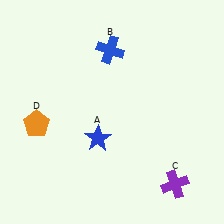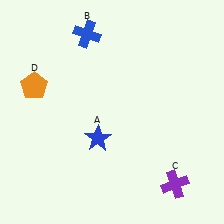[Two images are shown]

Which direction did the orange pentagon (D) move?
The orange pentagon (D) moved up.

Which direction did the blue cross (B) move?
The blue cross (B) moved left.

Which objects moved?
The objects that moved are: the blue cross (B), the orange pentagon (D).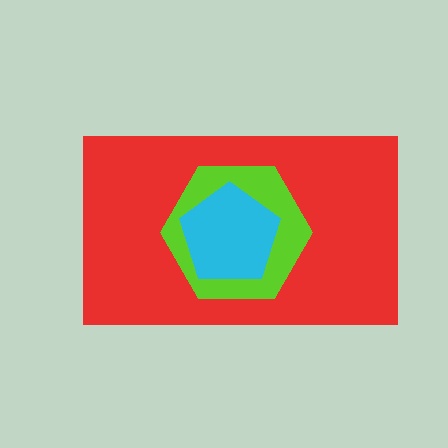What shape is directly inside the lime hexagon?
The cyan pentagon.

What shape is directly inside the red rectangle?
The lime hexagon.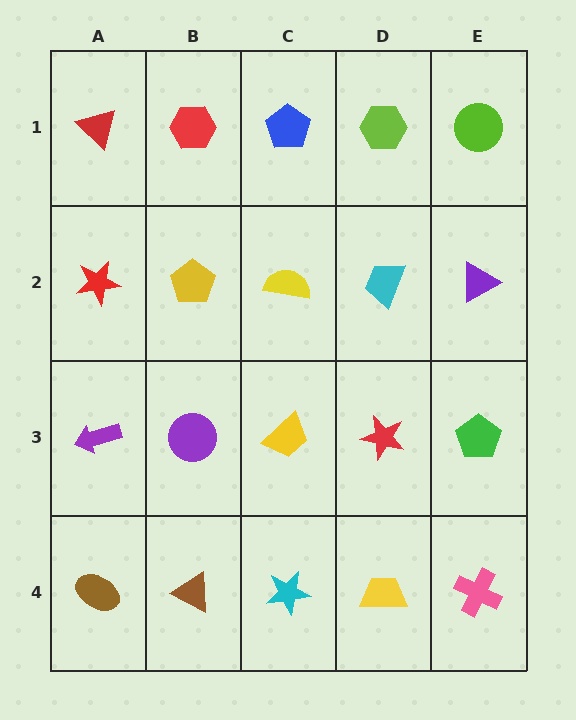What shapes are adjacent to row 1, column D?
A cyan trapezoid (row 2, column D), a blue pentagon (row 1, column C), a lime circle (row 1, column E).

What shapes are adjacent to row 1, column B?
A yellow pentagon (row 2, column B), a red triangle (row 1, column A), a blue pentagon (row 1, column C).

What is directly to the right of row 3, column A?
A purple circle.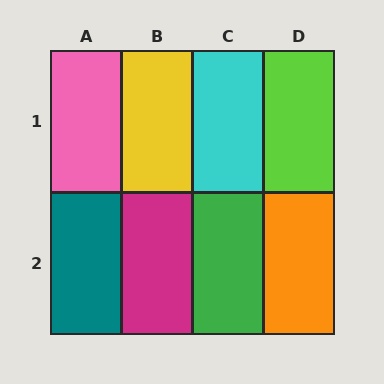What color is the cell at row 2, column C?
Green.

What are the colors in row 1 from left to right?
Pink, yellow, cyan, lime.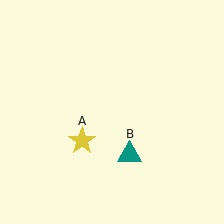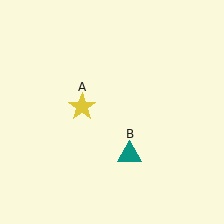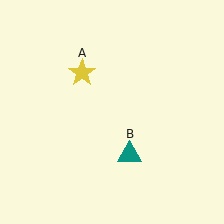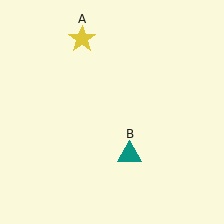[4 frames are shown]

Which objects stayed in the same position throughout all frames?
Teal triangle (object B) remained stationary.